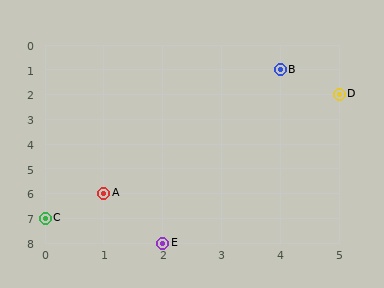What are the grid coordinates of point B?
Point B is at grid coordinates (4, 1).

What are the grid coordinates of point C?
Point C is at grid coordinates (0, 7).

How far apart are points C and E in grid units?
Points C and E are 2 columns and 1 row apart (about 2.2 grid units diagonally).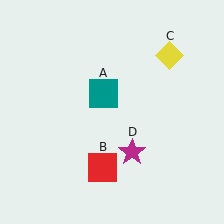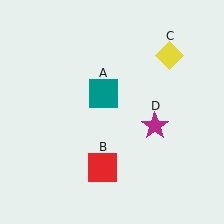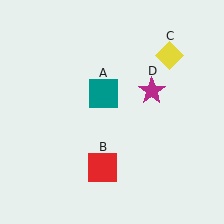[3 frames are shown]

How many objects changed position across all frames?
1 object changed position: magenta star (object D).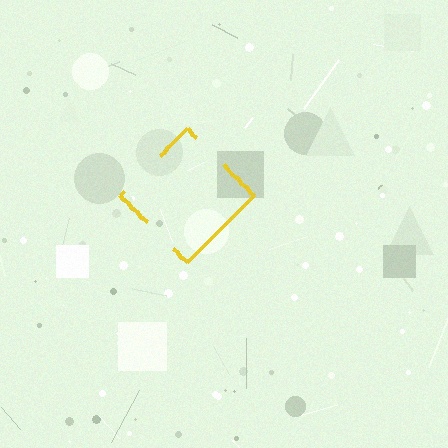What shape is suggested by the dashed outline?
The dashed outline suggests a diamond.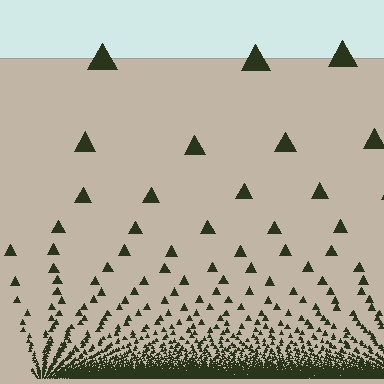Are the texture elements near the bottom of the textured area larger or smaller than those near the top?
Smaller. The gradient is inverted — elements near the bottom are smaller and denser.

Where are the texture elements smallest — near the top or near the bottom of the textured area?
Near the bottom.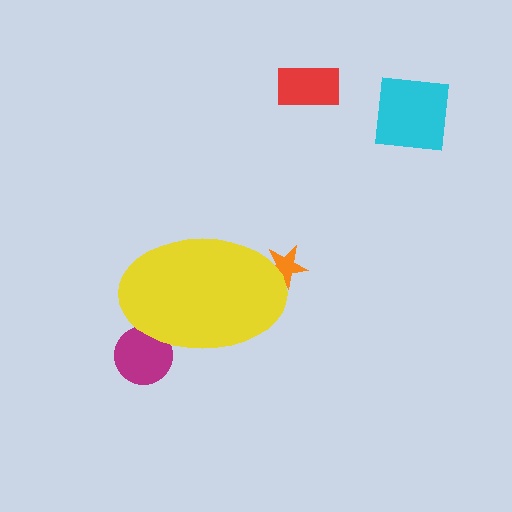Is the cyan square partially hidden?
No, the cyan square is fully visible.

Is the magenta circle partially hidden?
Yes, the magenta circle is partially hidden behind the yellow ellipse.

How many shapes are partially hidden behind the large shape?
2 shapes are partially hidden.